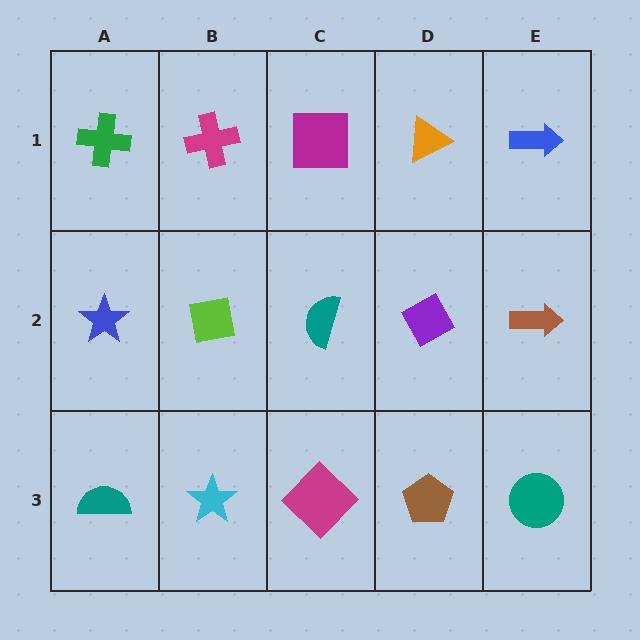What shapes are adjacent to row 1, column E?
A brown arrow (row 2, column E), an orange triangle (row 1, column D).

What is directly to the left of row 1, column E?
An orange triangle.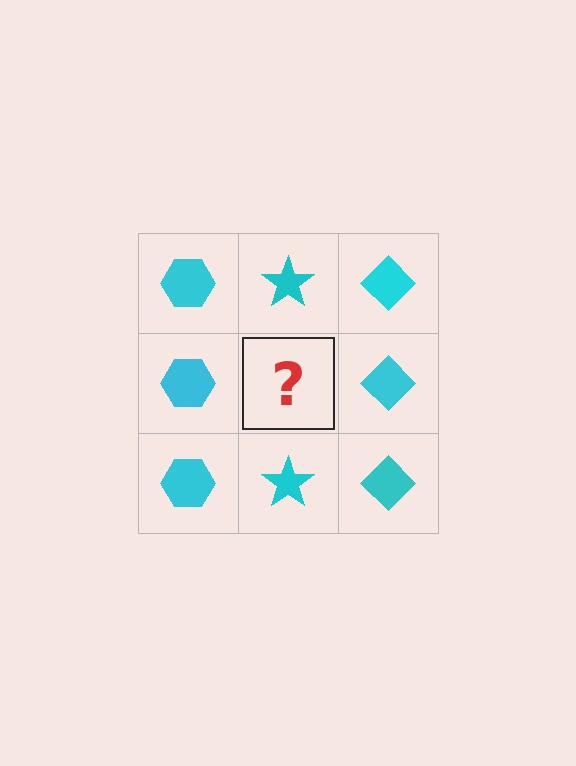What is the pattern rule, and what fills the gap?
The rule is that each column has a consistent shape. The gap should be filled with a cyan star.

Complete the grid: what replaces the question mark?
The question mark should be replaced with a cyan star.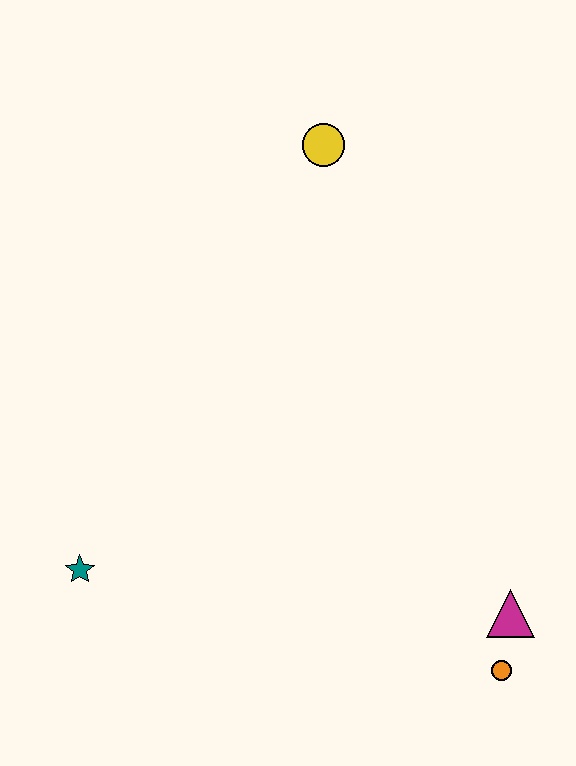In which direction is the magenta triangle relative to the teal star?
The magenta triangle is to the right of the teal star.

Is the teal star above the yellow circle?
No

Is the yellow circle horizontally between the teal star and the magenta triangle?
Yes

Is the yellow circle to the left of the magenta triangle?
Yes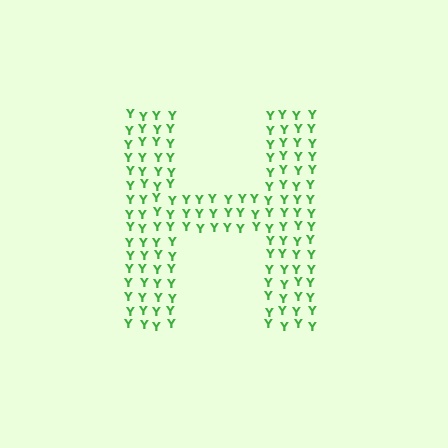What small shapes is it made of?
It is made of small letter Y's.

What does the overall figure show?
The overall figure shows the letter H.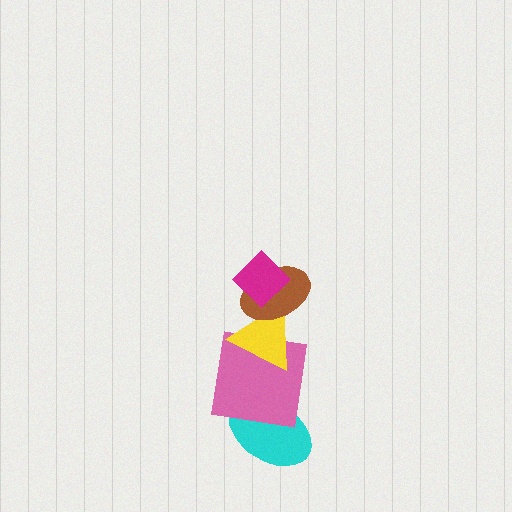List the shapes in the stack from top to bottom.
From top to bottom: the magenta diamond, the brown ellipse, the yellow triangle, the pink square, the cyan ellipse.